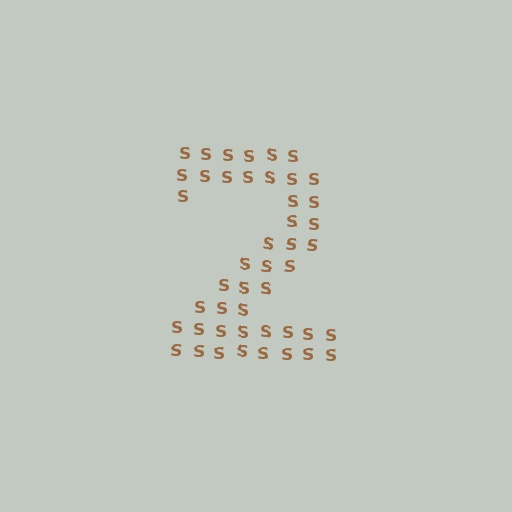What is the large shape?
The large shape is the digit 2.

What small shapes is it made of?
It is made of small letter S's.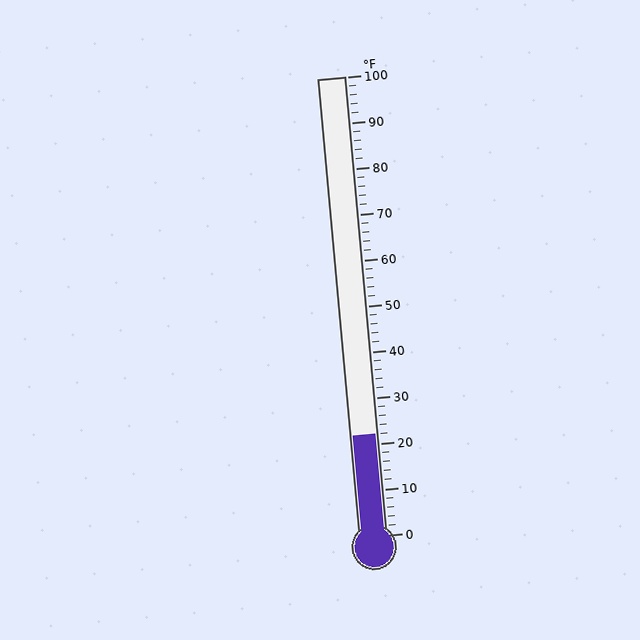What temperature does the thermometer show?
The thermometer shows approximately 22°F.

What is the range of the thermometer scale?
The thermometer scale ranges from 0°F to 100°F.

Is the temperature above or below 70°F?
The temperature is below 70°F.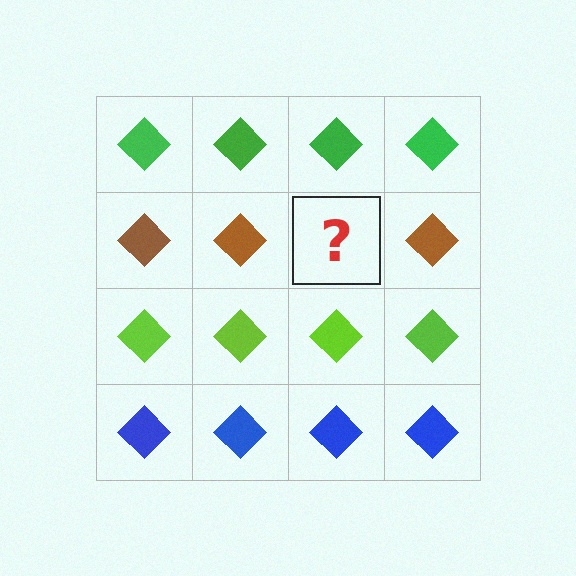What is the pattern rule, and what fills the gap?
The rule is that each row has a consistent color. The gap should be filled with a brown diamond.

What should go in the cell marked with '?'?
The missing cell should contain a brown diamond.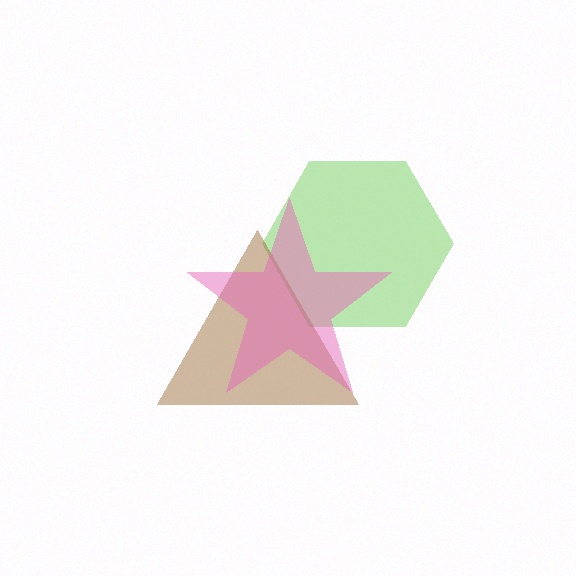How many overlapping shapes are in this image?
There are 3 overlapping shapes in the image.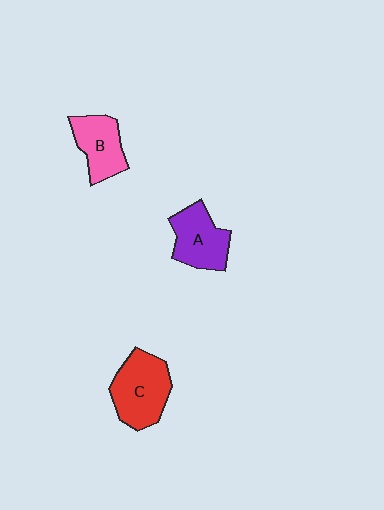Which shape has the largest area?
Shape C (red).